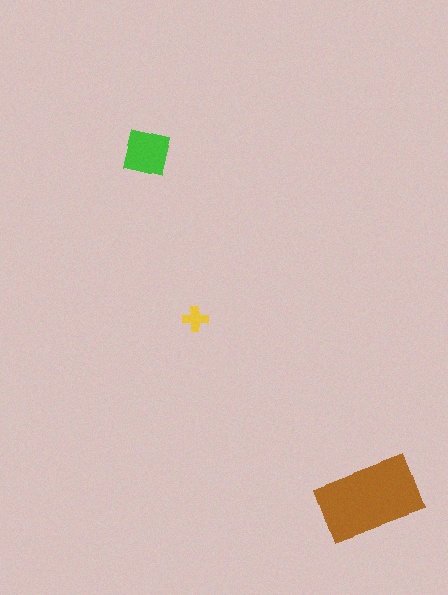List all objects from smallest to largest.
The yellow cross, the green square, the brown rectangle.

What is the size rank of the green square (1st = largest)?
2nd.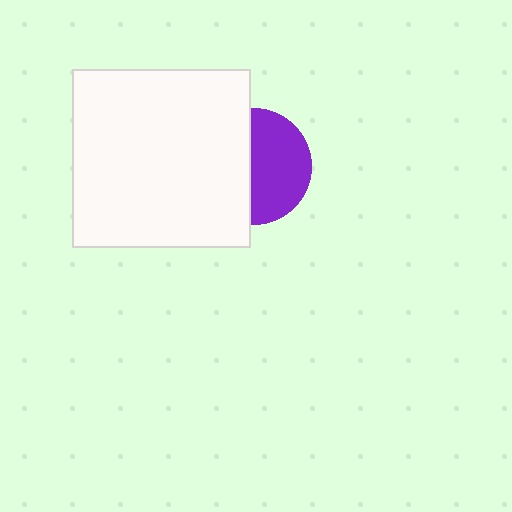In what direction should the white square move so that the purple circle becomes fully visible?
The white square should move left. That is the shortest direction to clear the overlap and leave the purple circle fully visible.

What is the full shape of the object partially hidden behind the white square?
The partially hidden object is a purple circle.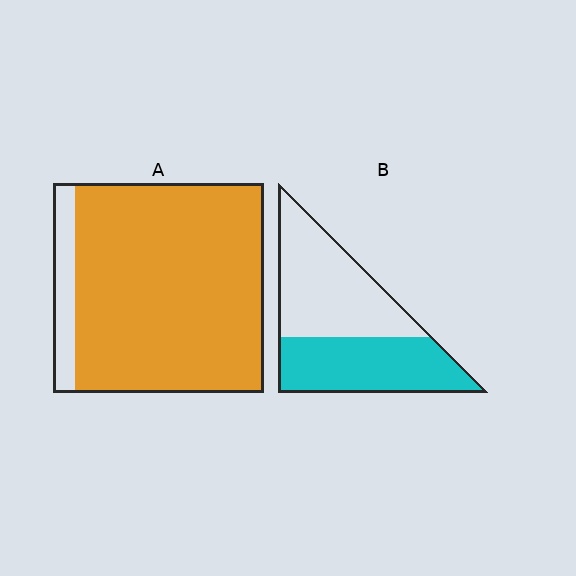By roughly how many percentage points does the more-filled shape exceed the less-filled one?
By roughly 45 percentage points (A over B).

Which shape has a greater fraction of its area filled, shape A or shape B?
Shape A.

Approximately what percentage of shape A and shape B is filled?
A is approximately 90% and B is approximately 45%.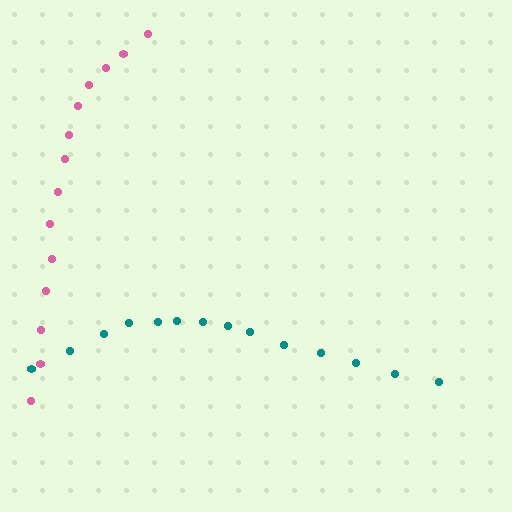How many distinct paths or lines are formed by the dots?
There are 2 distinct paths.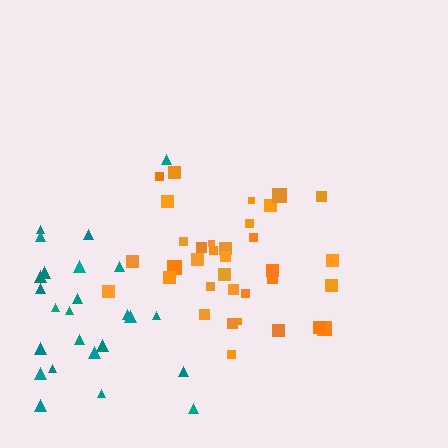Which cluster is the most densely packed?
Orange.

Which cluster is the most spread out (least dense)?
Teal.